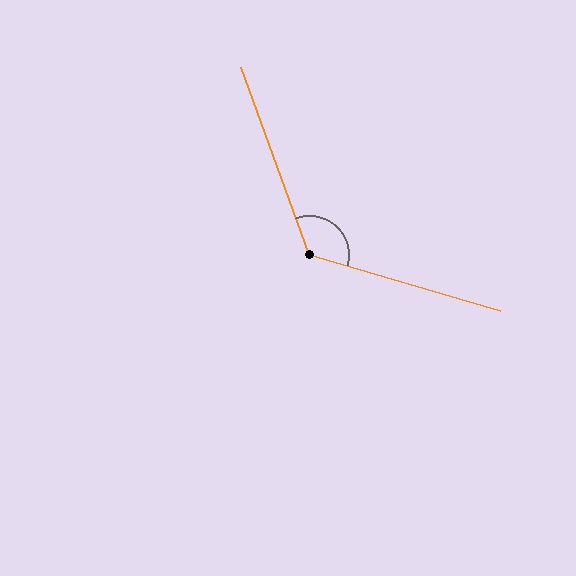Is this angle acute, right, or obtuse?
It is obtuse.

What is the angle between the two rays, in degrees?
Approximately 126 degrees.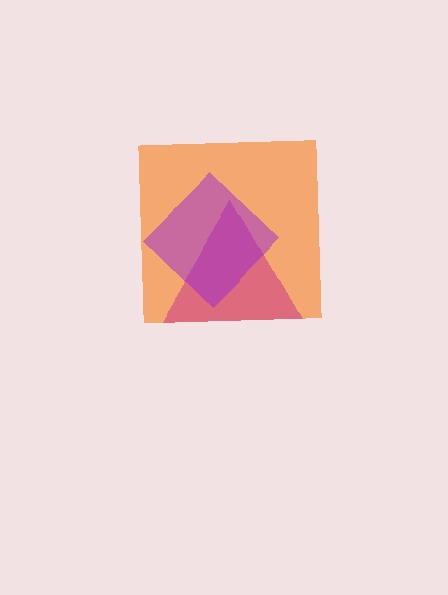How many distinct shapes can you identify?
There are 3 distinct shapes: an orange square, a magenta triangle, a purple diamond.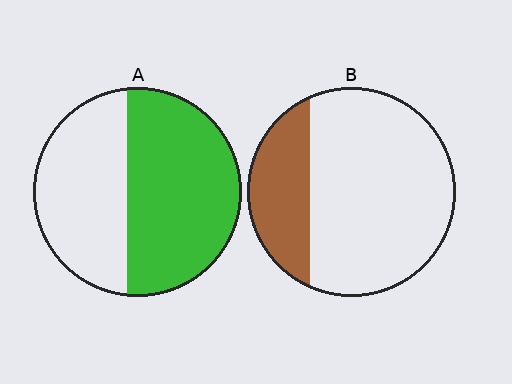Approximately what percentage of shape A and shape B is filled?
A is approximately 55% and B is approximately 25%.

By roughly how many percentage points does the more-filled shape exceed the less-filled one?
By roughly 30 percentage points (A over B).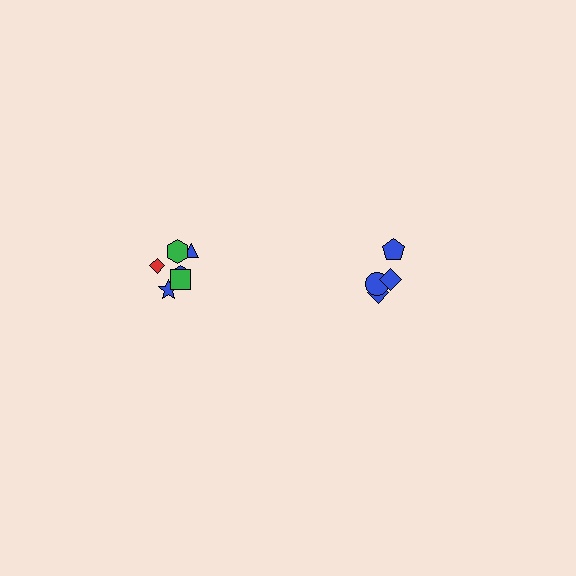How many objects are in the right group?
There are 4 objects.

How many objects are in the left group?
There are 6 objects.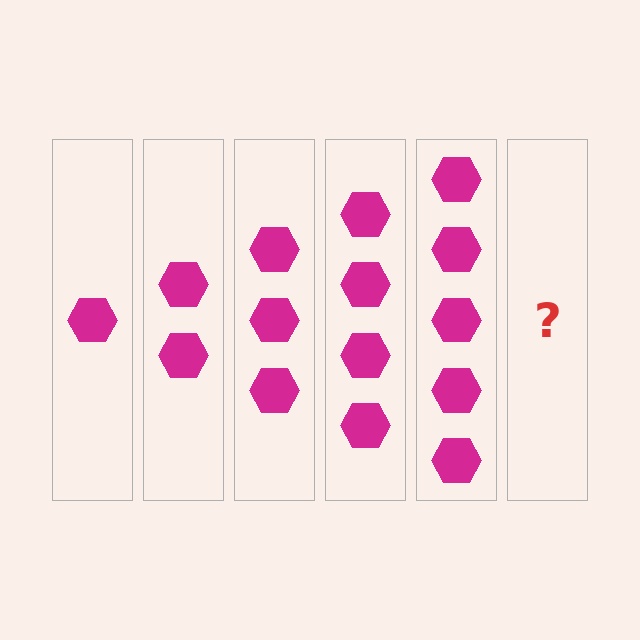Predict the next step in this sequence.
The next step is 6 hexagons.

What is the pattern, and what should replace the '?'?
The pattern is that each step adds one more hexagon. The '?' should be 6 hexagons.